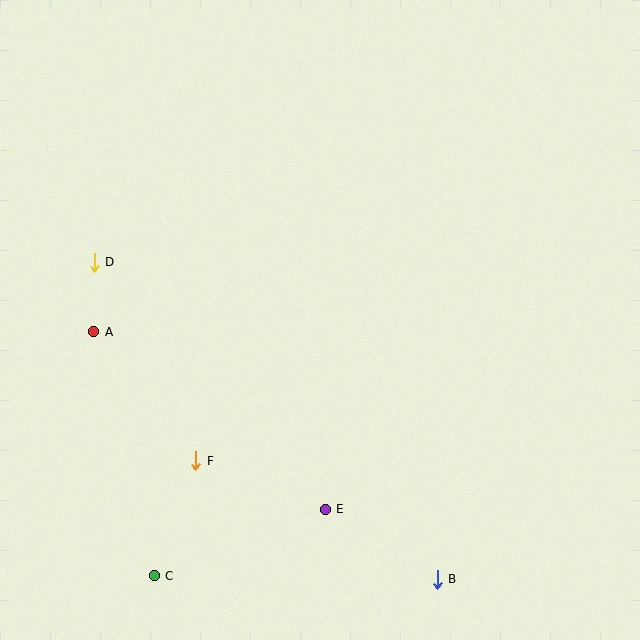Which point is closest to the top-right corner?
Point E is closest to the top-right corner.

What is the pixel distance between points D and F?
The distance between D and F is 222 pixels.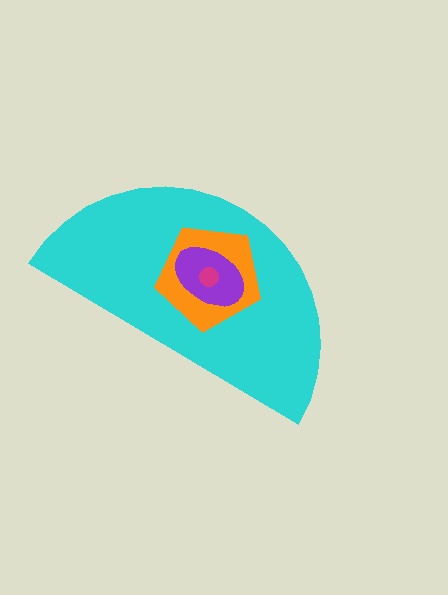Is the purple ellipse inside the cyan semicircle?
Yes.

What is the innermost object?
The magenta circle.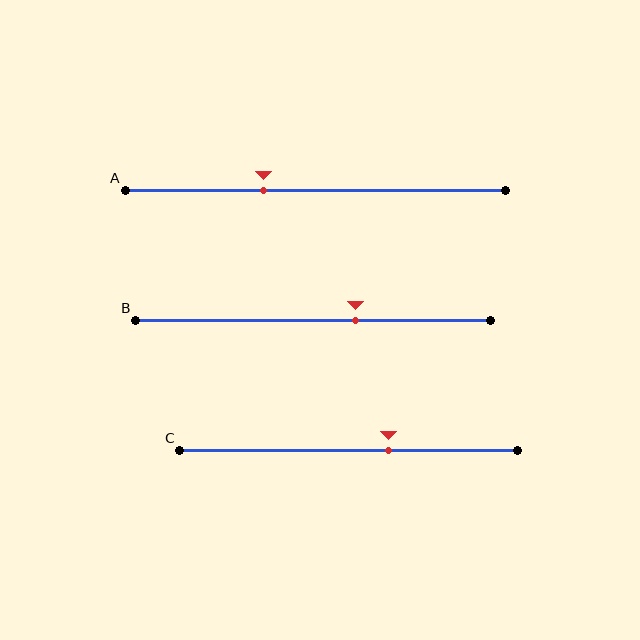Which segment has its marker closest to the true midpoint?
Segment C has its marker closest to the true midpoint.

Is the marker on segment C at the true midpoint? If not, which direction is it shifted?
No, the marker on segment C is shifted to the right by about 12% of the segment length.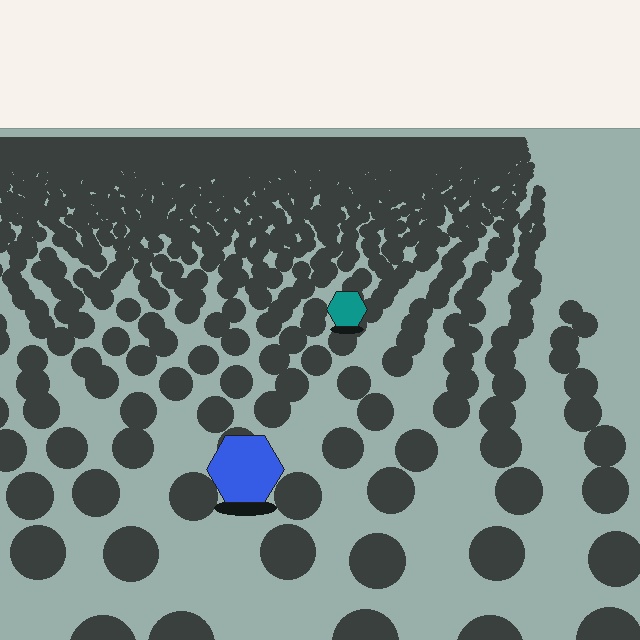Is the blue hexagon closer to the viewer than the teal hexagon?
Yes. The blue hexagon is closer — you can tell from the texture gradient: the ground texture is coarser near it.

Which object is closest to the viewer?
The blue hexagon is closest. The texture marks near it are larger and more spread out.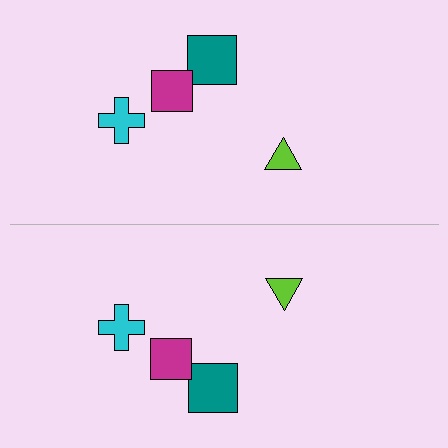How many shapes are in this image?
There are 8 shapes in this image.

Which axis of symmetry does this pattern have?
The pattern has a horizontal axis of symmetry running through the center of the image.